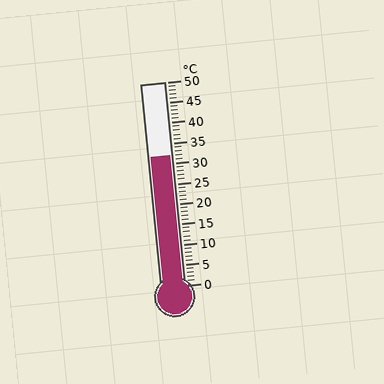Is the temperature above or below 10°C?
The temperature is above 10°C.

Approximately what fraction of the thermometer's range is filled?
The thermometer is filled to approximately 65% of its range.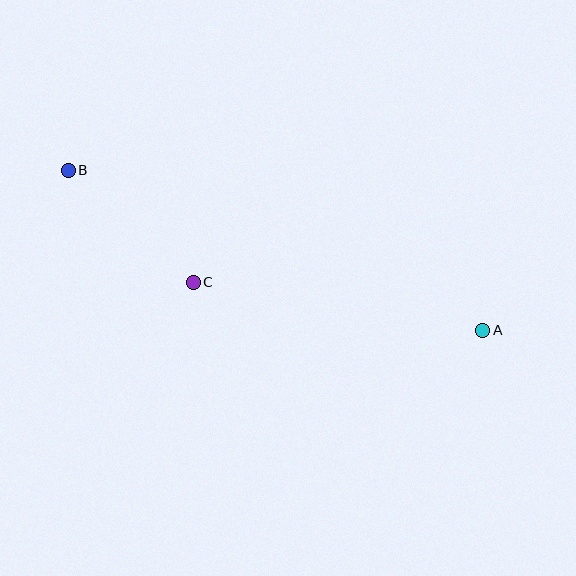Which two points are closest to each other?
Points B and C are closest to each other.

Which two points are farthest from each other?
Points A and B are farthest from each other.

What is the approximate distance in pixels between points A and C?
The distance between A and C is approximately 293 pixels.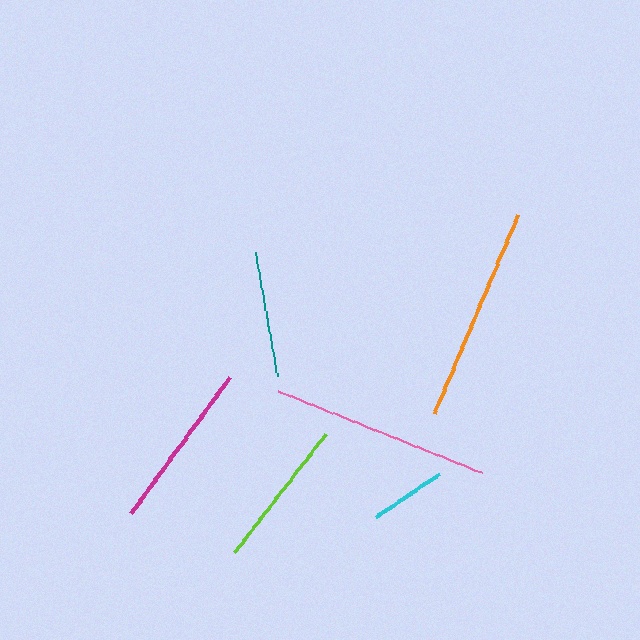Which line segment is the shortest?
The cyan line is the shortest at approximately 75 pixels.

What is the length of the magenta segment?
The magenta segment is approximately 168 pixels long.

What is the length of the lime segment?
The lime segment is approximately 150 pixels long.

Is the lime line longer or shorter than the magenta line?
The magenta line is longer than the lime line.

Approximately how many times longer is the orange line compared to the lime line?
The orange line is approximately 1.4 times the length of the lime line.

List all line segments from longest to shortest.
From longest to shortest: pink, orange, magenta, lime, teal, cyan.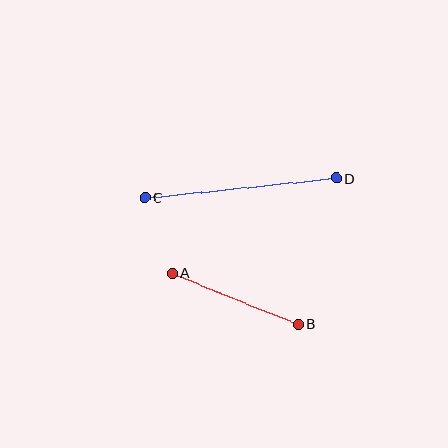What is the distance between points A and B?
The distance is approximately 136 pixels.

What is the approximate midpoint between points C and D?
The midpoint is at approximately (241, 188) pixels.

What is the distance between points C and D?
The distance is approximately 192 pixels.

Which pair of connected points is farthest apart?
Points C and D are farthest apart.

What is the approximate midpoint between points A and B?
The midpoint is at approximately (235, 298) pixels.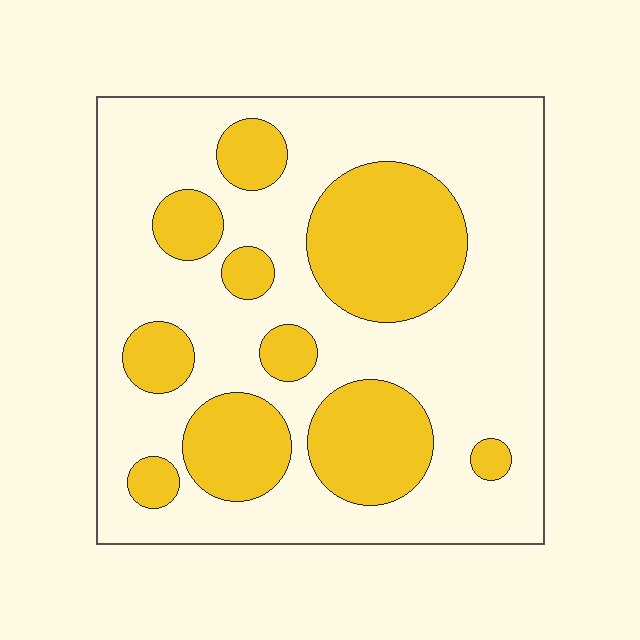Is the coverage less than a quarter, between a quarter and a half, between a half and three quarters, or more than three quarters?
Between a quarter and a half.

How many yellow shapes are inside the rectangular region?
10.